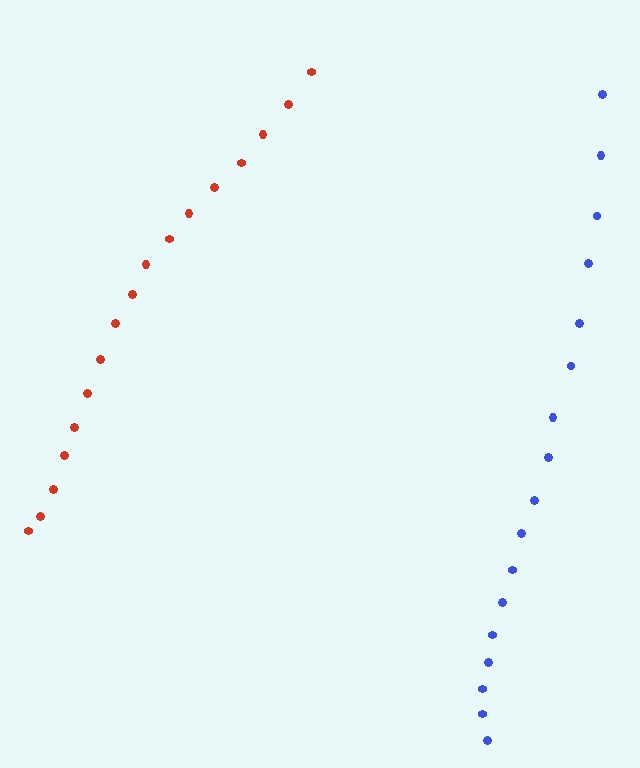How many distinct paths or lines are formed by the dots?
There are 2 distinct paths.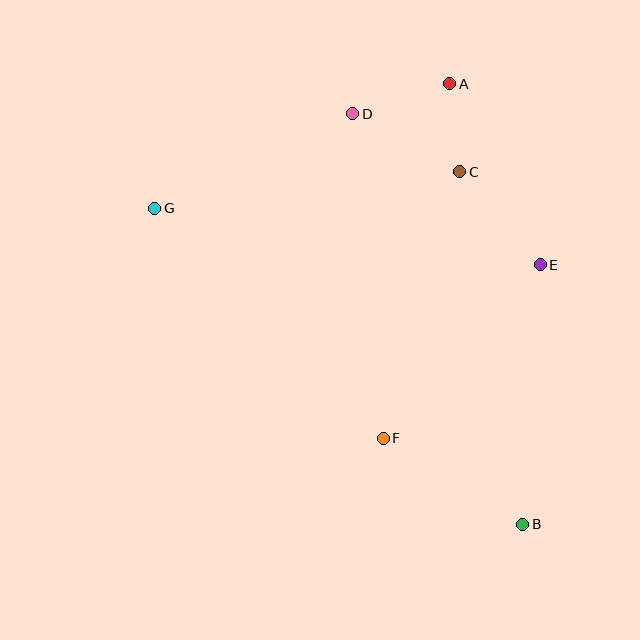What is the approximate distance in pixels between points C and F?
The distance between C and F is approximately 277 pixels.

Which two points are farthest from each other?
Points B and G are farthest from each other.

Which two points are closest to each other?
Points A and C are closest to each other.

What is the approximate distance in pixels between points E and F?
The distance between E and F is approximately 234 pixels.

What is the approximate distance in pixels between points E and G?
The distance between E and G is approximately 389 pixels.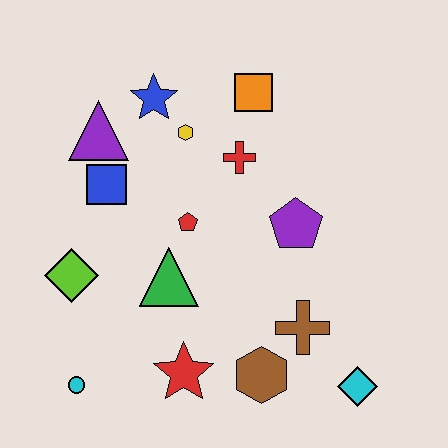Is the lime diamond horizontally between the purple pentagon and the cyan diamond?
No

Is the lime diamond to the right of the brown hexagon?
No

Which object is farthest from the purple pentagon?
The cyan circle is farthest from the purple pentagon.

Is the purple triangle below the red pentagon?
No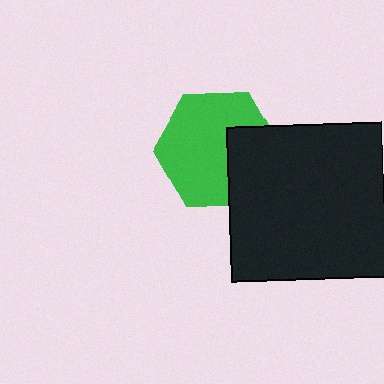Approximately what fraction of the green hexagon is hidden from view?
Roughly 31% of the green hexagon is hidden behind the black square.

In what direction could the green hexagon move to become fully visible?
The green hexagon could move left. That would shift it out from behind the black square entirely.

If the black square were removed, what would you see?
You would see the complete green hexagon.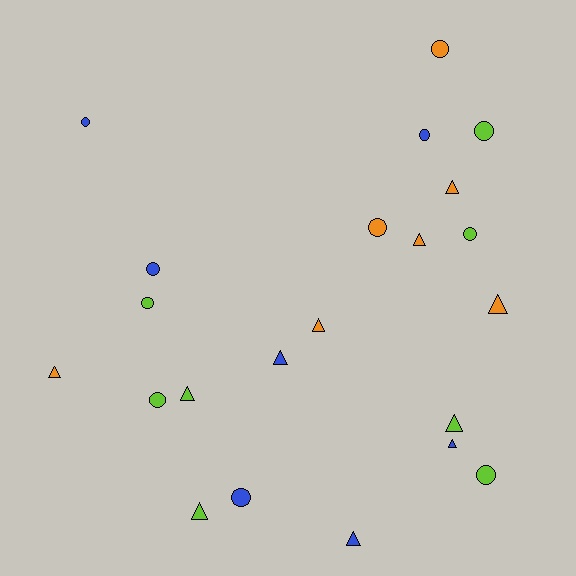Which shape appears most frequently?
Circle, with 11 objects.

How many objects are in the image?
There are 22 objects.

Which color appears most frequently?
Lime, with 8 objects.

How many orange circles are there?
There are 2 orange circles.